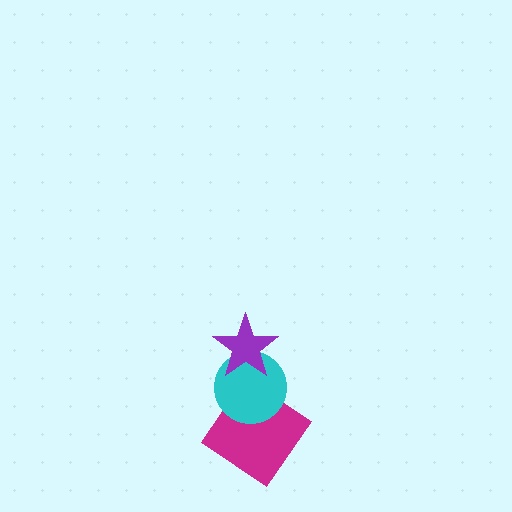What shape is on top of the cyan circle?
The purple star is on top of the cyan circle.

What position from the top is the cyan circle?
The cyan circle is 2nd from the top.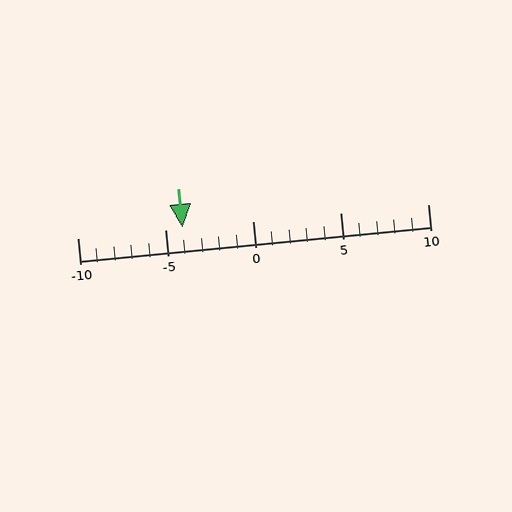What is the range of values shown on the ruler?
The ruler shows values from -10 to 10.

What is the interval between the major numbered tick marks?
The major tick marks are spaced 5 units apart.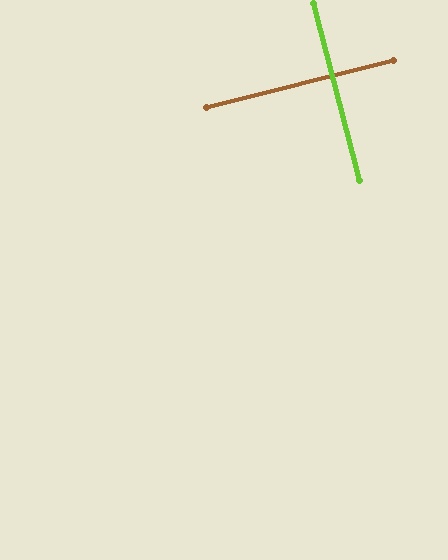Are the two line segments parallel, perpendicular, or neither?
Perpendicular — they meet at approximately 89°.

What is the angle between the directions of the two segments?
Approximately 89 degrees.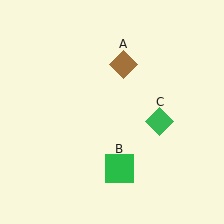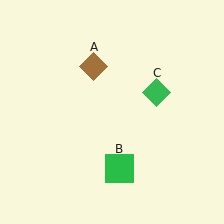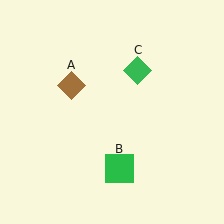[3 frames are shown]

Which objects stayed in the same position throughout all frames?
Green square (object B) remained stationary.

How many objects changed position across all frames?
2 objects changed position: brown diamond (object A), green diamond (object C).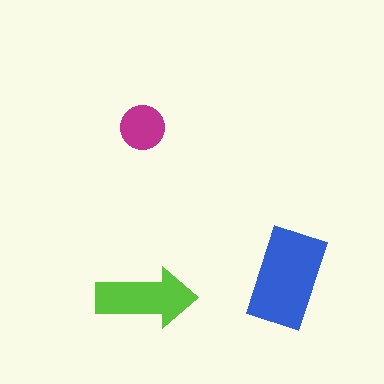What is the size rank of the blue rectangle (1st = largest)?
1st.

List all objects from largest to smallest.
The blue rectangle, the lime arrow, the magenta circle.